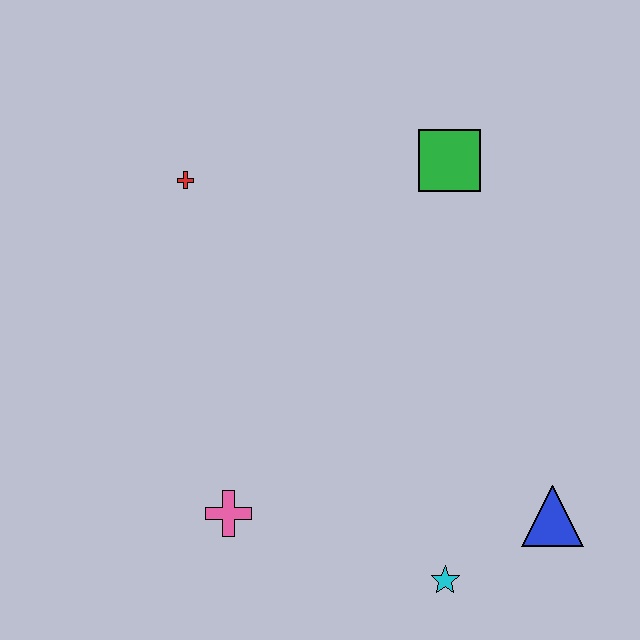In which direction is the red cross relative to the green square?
The red cross is to the left of the green square.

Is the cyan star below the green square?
Yes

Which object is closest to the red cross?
The green square is closest to the red cross.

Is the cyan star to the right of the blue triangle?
No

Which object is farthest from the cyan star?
The red cross is farthest from the cyan star.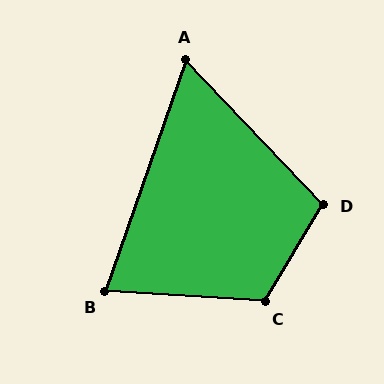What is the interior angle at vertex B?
Approximately 75 degrees (acute).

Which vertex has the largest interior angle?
C, at approximately 117 degrees.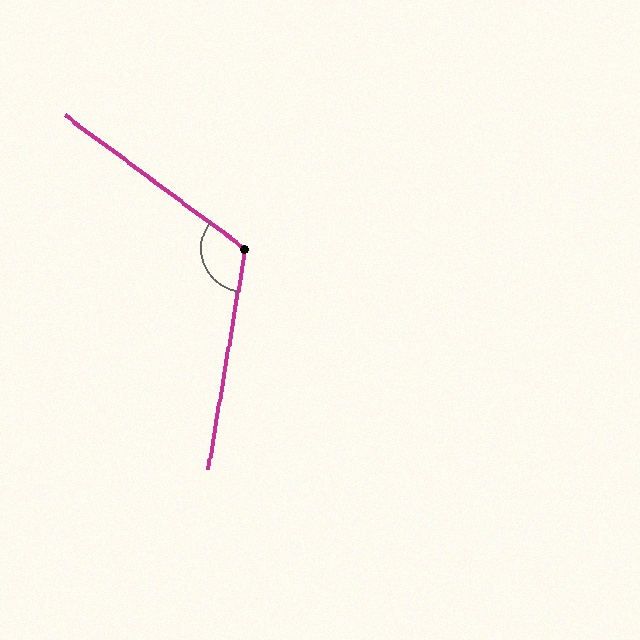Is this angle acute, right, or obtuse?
It is obtuse.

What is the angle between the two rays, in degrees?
Approximately 117 degrees.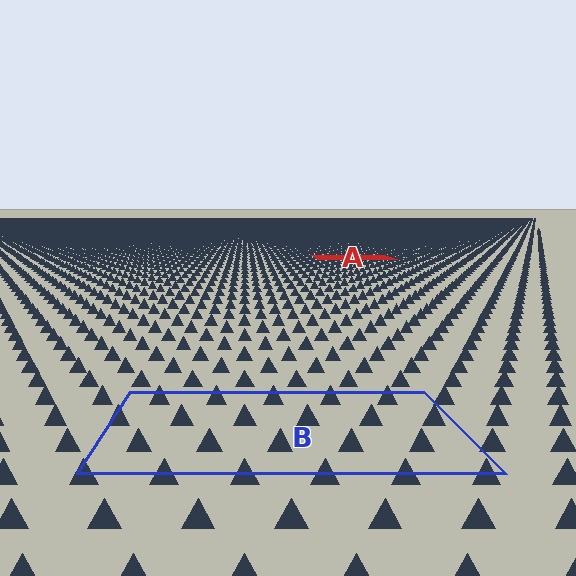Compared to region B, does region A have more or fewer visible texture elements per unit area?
Region A has more texture elements per unit area — they are packed more densely because it is farther away.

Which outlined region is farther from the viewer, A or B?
Region A is farther from the viewer — the texture elements inside it appear smaller and more densely packed.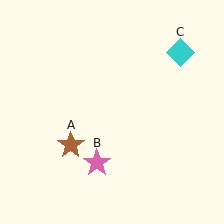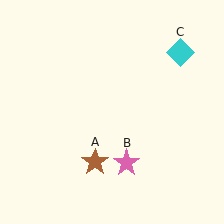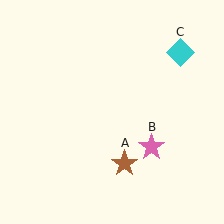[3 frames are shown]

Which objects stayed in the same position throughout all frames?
Cyan diamond (object C) remained stationary.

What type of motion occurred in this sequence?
The brown star (object A), pink star (object B) rotated counterclockwise around the center of the scene.